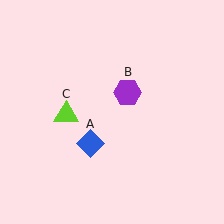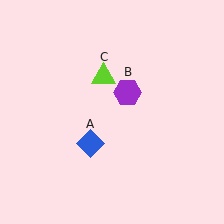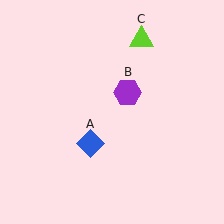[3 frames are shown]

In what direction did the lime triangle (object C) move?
The lime triangle (object C) moved up and to the right.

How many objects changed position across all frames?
1 object changed position: lime triangle (object C).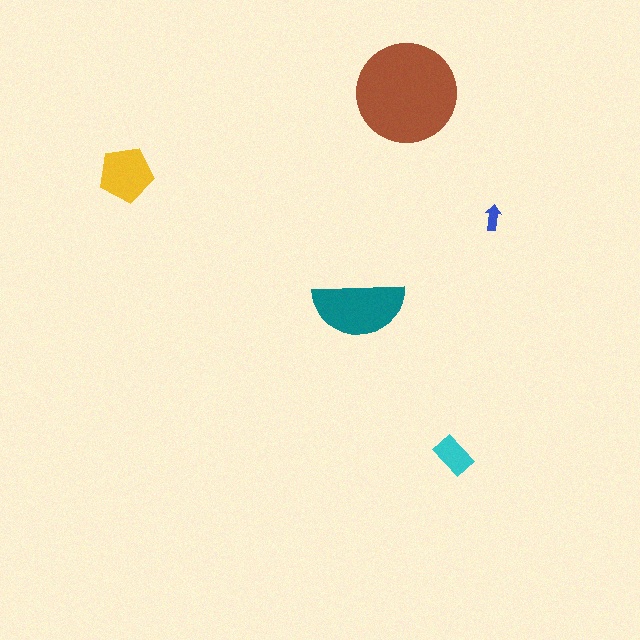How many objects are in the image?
There are 5 objects in the image.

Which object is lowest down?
The cyan rectangle is bottommost.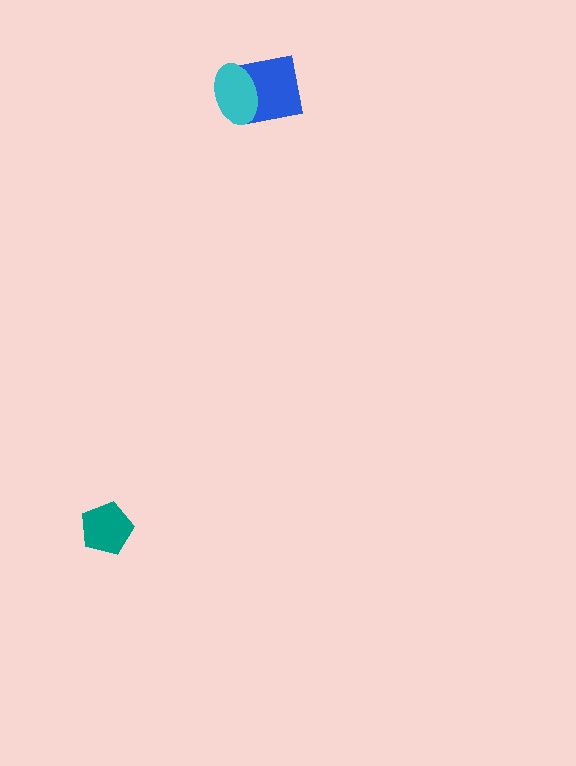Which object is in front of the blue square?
The cyan ellipse is in front of the blue square.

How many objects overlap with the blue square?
1 object overlaps with the blue square.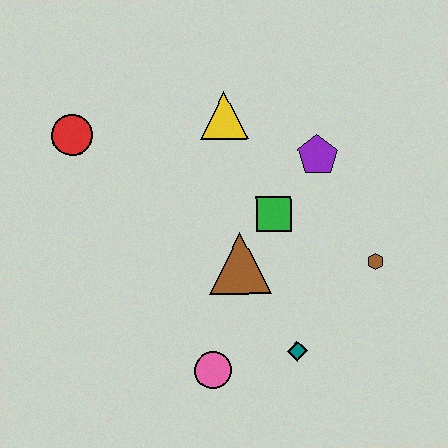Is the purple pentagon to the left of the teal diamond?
No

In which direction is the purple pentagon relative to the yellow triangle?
The purple pentagon is to the right of the yellow triangle.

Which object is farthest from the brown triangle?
The red circle is farthest from the brown triangle.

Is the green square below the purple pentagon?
Yes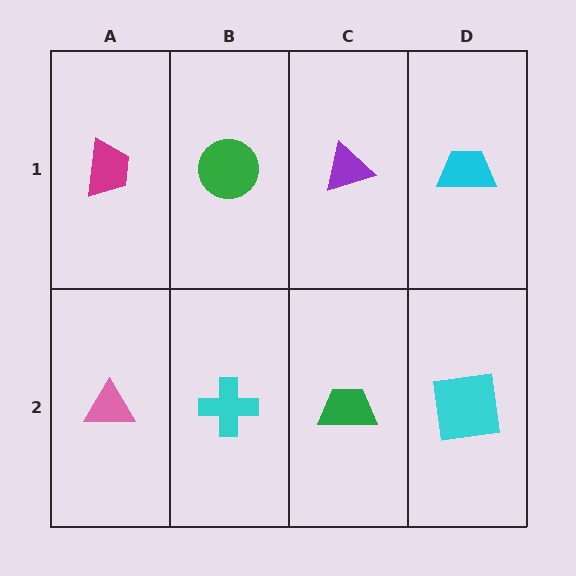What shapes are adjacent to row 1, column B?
A cyan cross (row 2, column B), a magenta trapezoid (row 1, column A), a purple triangle (row 1, column C).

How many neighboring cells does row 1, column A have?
2.